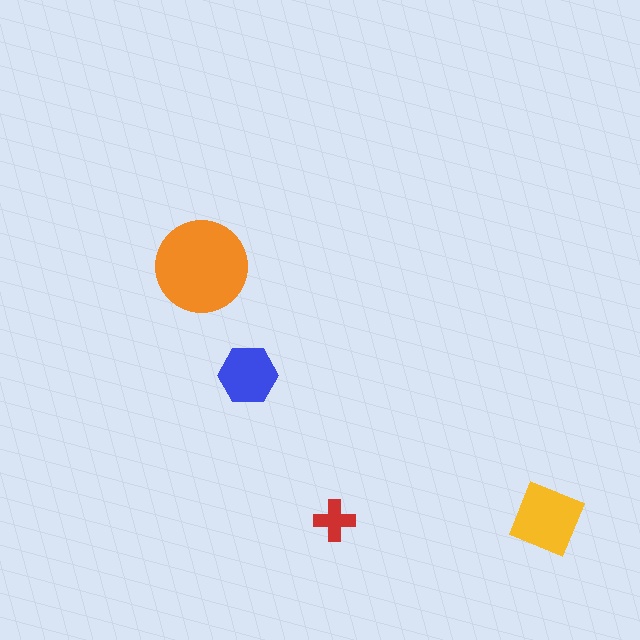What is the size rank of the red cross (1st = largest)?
4th.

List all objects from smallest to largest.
The red cross, the blue hexagon, the yellow square, the orange circle.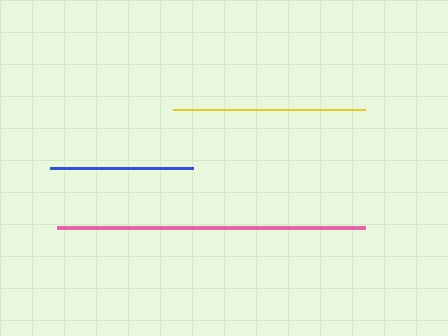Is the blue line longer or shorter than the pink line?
The pink line is longer than the blue line.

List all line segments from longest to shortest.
From longest to shortest: pink, yellow, blue.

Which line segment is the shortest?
The blue line is the shortest at approximately 143 pixels.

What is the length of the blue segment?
The blue segment is approximately 143 pixels long.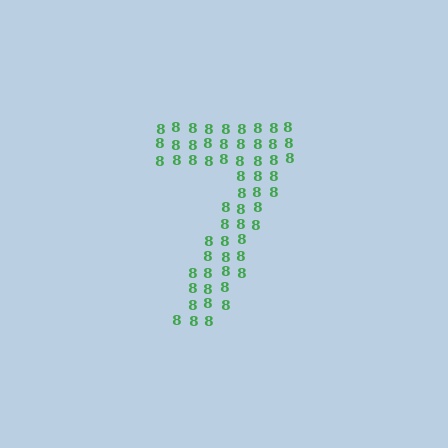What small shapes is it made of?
It is made of small digit 8's.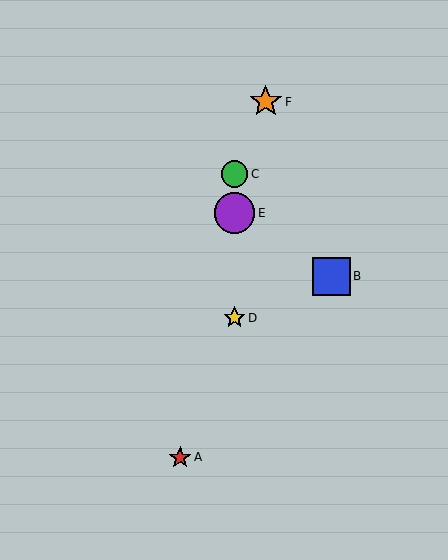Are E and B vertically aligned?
No, E is at x≈235 and B is at x≈331.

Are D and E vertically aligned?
Yes, both are at x≈235.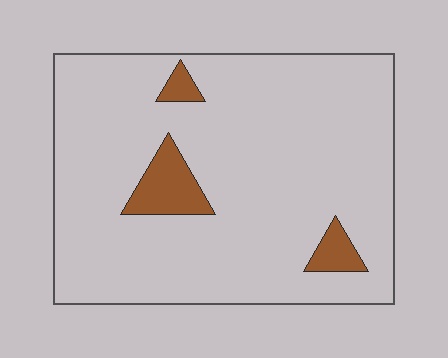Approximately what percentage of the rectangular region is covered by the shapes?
Approximately 10%.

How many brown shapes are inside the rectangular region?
3.